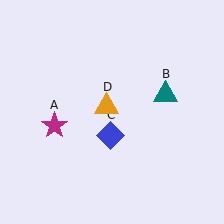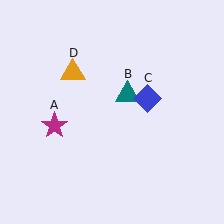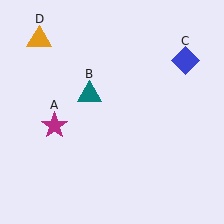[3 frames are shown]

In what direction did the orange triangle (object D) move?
The orange triangle (object D) moved up and to the left.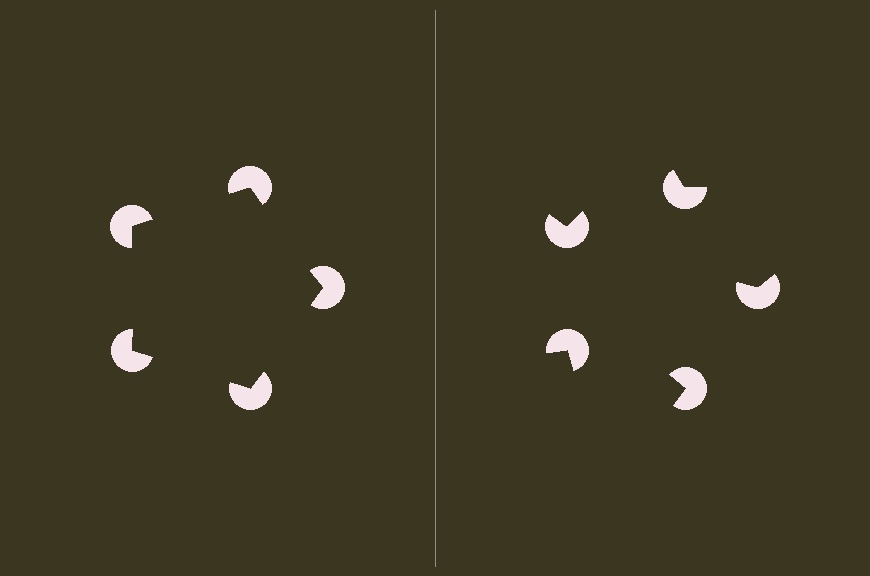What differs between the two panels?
The pac-man discs are positioned identically on both sides; only the wedge orientations differ. On the left they align to a pentagon; on the right they are misaligned.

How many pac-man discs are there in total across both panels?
10 — 5 on each side.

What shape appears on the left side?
An illusory pentagon.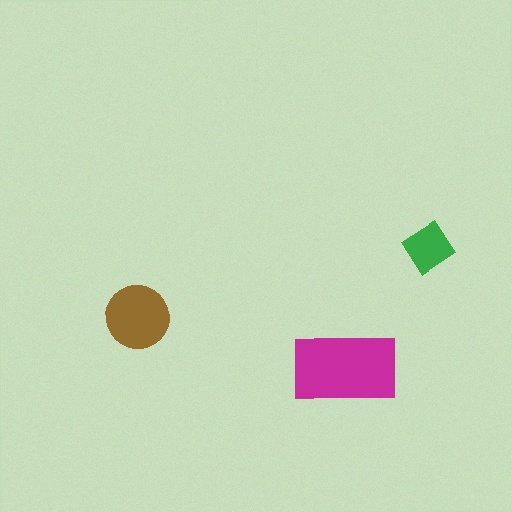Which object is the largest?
The magenta rectangle.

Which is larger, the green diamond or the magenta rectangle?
The magenta rectangle.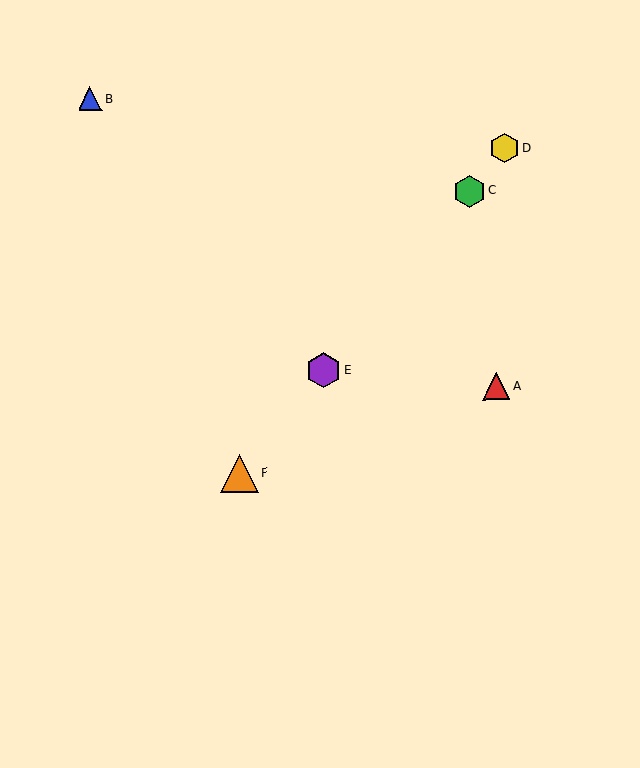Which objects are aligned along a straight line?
Objects C, D, E, F are aligned along a straight line.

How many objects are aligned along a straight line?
4 objects (C, D, E, F) are aligned along a straight line.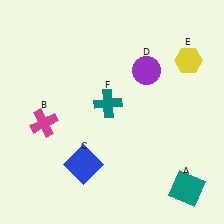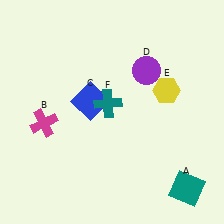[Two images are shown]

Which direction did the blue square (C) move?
The blue square (C) moved up.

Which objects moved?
The objects that moved are: the blue square (C), the yellow hexagon (E).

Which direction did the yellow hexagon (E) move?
The yellow hexagon (E) moved down.